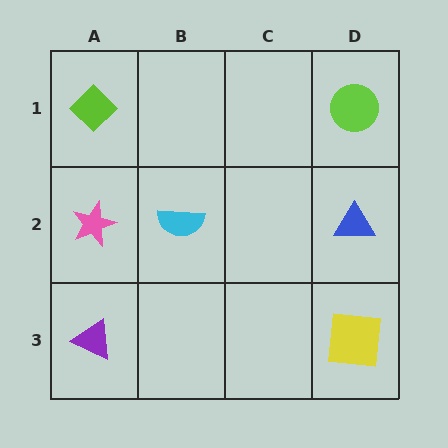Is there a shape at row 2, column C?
No, that cell is empty.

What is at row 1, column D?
A lime circle.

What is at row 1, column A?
A lime diamond.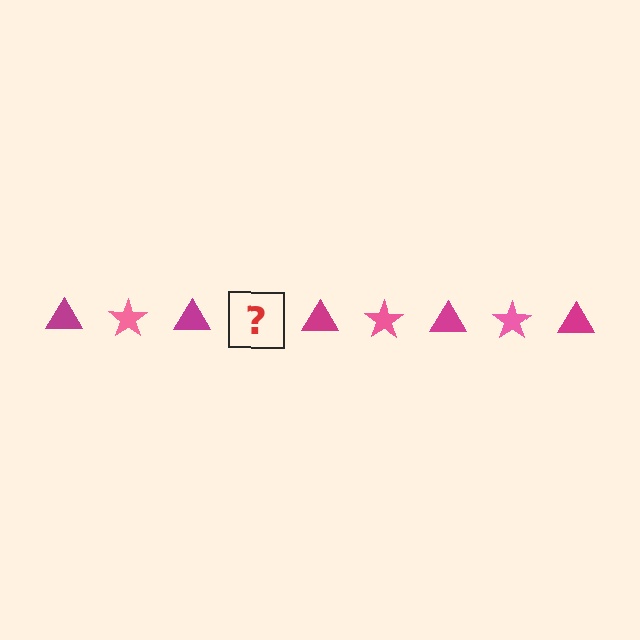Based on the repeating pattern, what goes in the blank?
The blank should be a pink star.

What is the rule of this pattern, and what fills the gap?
The rule is that the pattern alternates between magenta triangle and pink star. The gap should be filled with a pink star.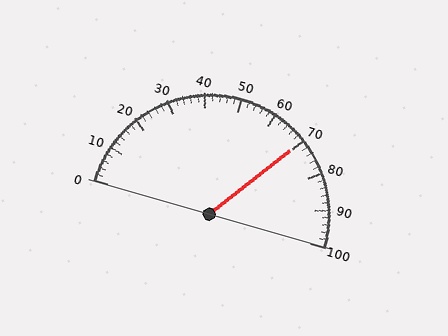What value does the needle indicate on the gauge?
The needle indicates approximately 70.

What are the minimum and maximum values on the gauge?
The gauge ranges from 0 to 100.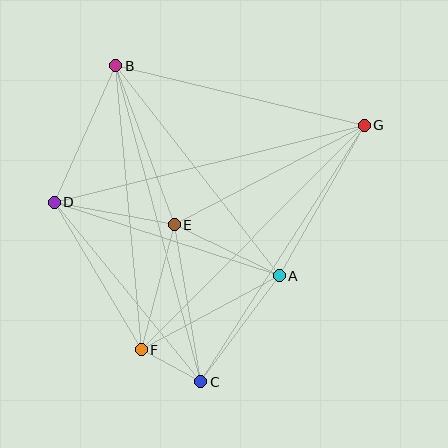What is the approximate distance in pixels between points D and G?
The distance between D and G is approximately 319 pixels.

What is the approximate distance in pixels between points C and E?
The distance between C and E is approximately 159 pixels.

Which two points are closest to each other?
Points C and F are closest to each other.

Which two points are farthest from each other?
Points B and C are farthest from each other.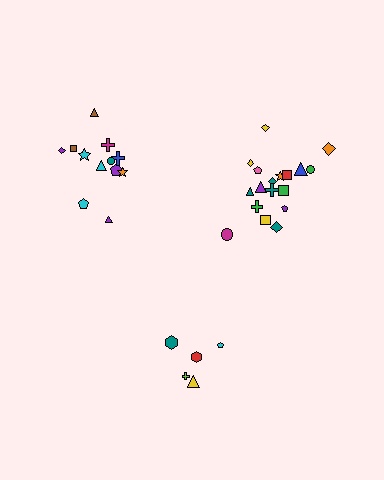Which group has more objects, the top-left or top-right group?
The top-right group.